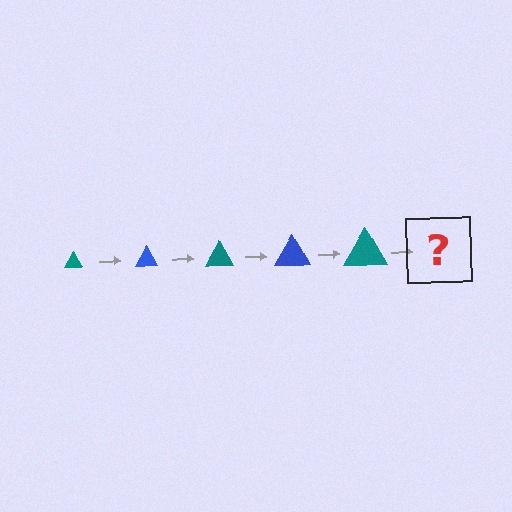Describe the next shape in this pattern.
It should be a blue triangle, larger than the previous one.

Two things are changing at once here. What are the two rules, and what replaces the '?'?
The two rules are that the triangle grows larger each step and the color cycles through teal and blue. The '?' should be a blue triangle, larger than the previous one.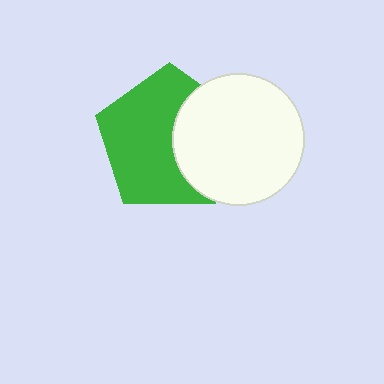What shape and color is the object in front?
The object in front is a white circle.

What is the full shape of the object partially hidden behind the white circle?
The partially hidden object is a green pentagon.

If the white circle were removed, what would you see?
You would see the complete green pentagon.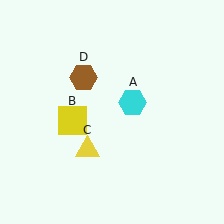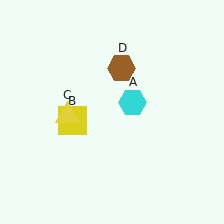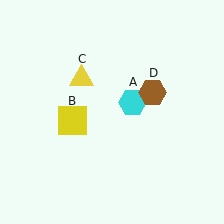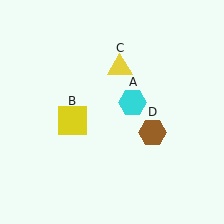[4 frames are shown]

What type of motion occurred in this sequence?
The yellow triangle (object C), brown hexagon (object D) rotated clockwise around the center of the scene.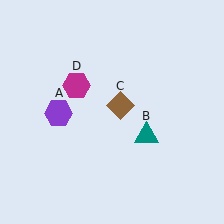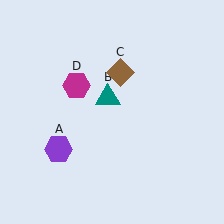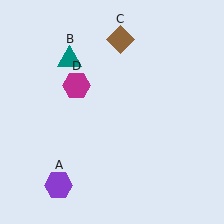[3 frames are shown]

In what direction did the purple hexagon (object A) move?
The purple hexagon (object A) moved down.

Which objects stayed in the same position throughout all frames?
Magenta hexagon (object D) remained stationary.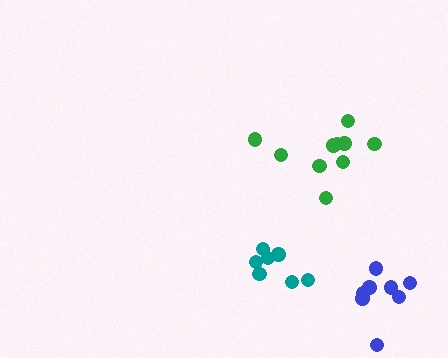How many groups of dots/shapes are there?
There are 3 groups.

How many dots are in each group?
Group 1: 10 dots, Group 2: 7 dots, Group 3: 8 dots (25 total).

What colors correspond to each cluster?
The clusters are colored: green, teal, blue.